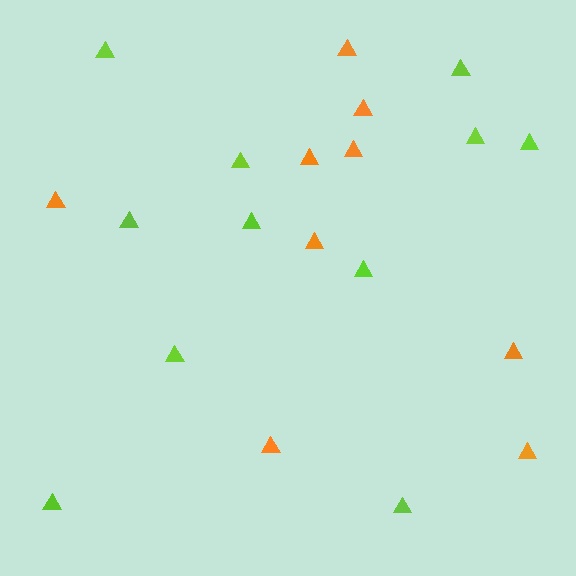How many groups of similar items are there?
There are 2 groups: one group of orange triangles (9) and one group of lime triangles (11).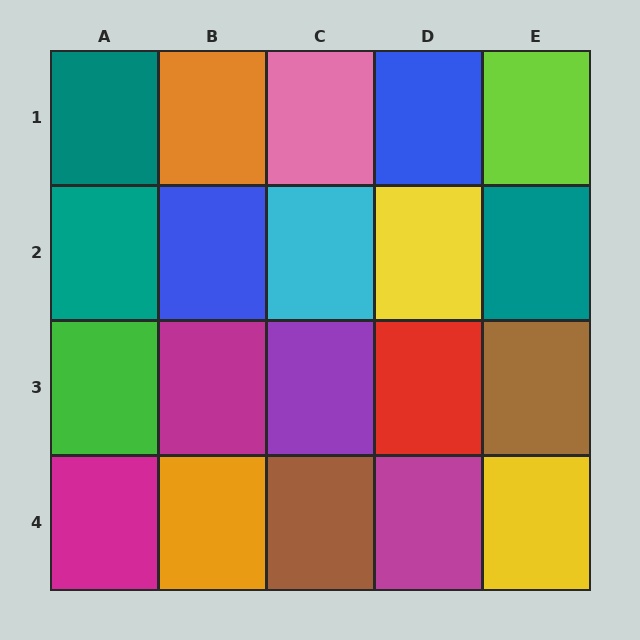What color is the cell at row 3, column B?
Magenta.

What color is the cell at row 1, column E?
Lime.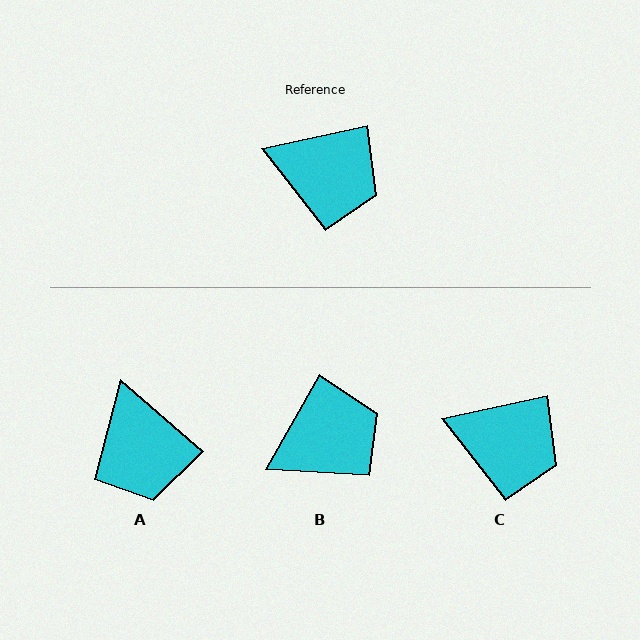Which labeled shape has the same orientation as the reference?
C.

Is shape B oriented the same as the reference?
No, it is off by about 49 degrees.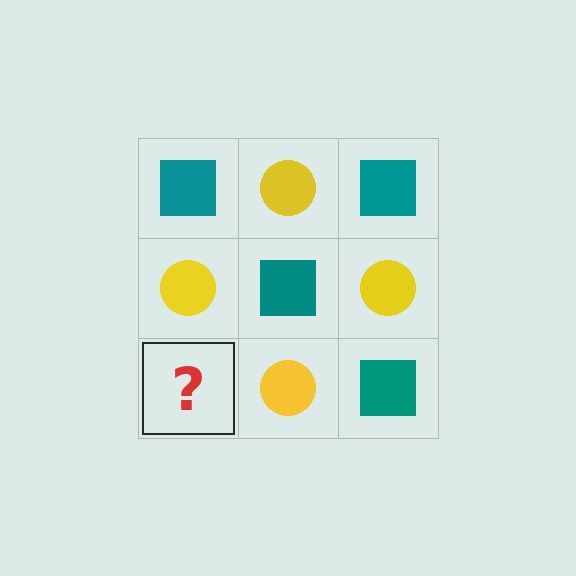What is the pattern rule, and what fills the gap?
The rule is that it alternates teal square and yellow circle in a checkerboard pattern. The gap should be filled with a teal square.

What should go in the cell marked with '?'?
The missing cell should contain a teal square.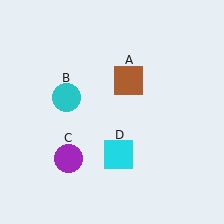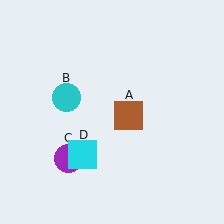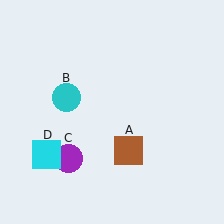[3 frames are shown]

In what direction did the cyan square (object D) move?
The cyan square (object D) moved left.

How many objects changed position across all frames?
2 objects changed position: brown square (object A), cyan square (object D).